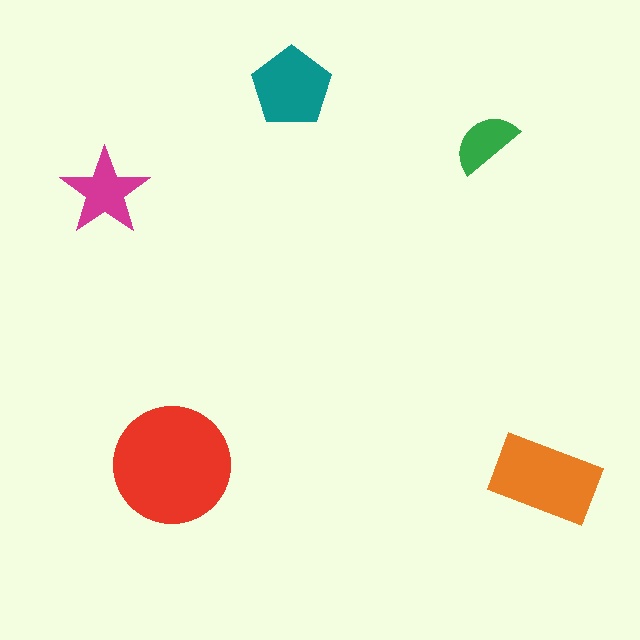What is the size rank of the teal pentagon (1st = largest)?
3rd.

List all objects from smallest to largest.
The green semicircle, the magenta star, the teal pentagon, the orange rectangle, the red circle.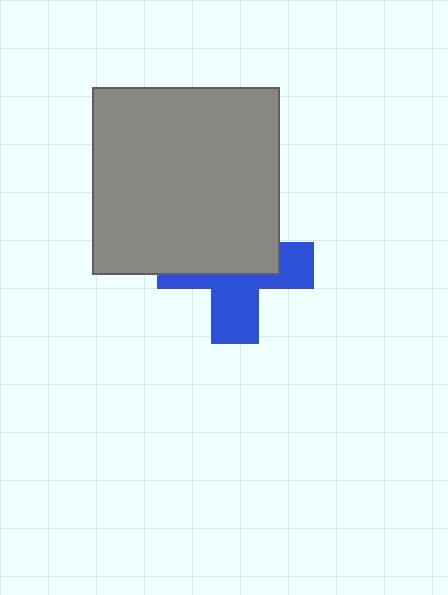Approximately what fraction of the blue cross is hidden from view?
Roughly 53% of the blue cross is hidden behind the gray square.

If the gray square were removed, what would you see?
You would see the complete blue cross.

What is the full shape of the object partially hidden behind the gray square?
The partially hidden object is a blue cross.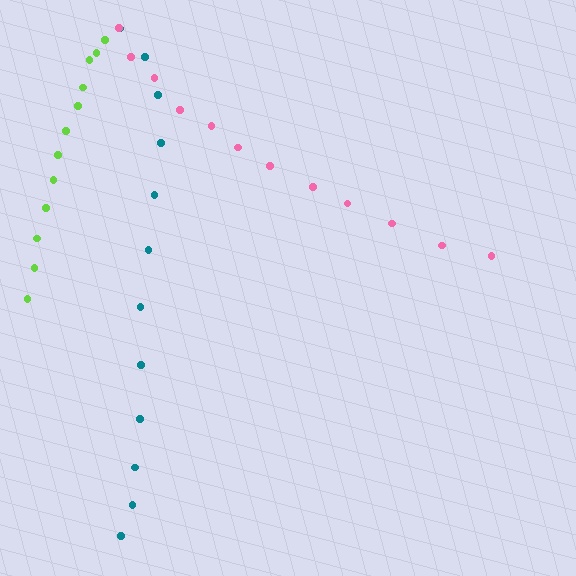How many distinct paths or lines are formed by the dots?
There are 3 distinct paths.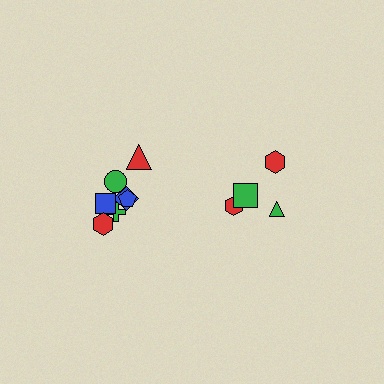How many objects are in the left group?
There are 7 objects.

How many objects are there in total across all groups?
There are 11 objects.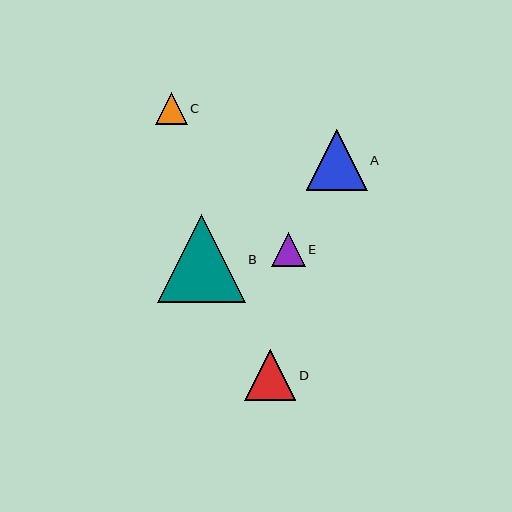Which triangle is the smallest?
Triangle C is the smallest with a size of approximately 32 pixels.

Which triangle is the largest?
Triangle B is the largest with a size of approximately 88 pixels.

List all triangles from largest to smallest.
From largest to smallest: B, A, D, E, C.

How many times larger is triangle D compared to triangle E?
Triangle D is approximately 1.5 times the size of triangle E.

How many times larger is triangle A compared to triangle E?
Triangle A is approximately 1.8 times the size of triangle E.